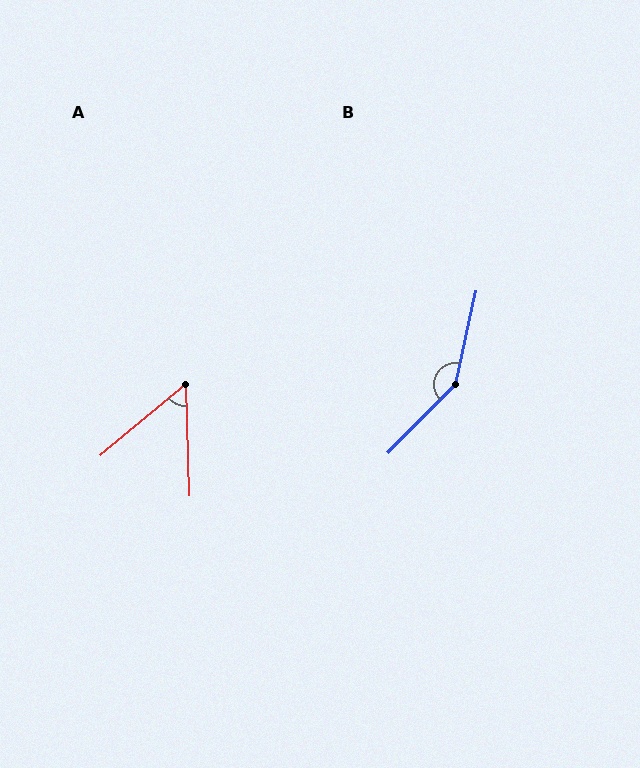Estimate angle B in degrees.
Approximately 148 degrees.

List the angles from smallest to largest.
A (52°), B (148°).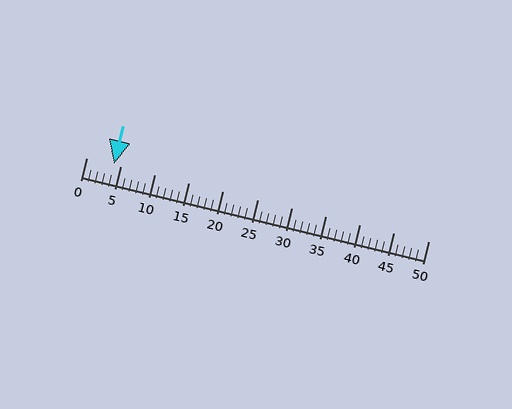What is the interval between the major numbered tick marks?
The major tick marks are spaced 5 units apart.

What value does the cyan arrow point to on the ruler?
The cyan arrow points to approximately 4.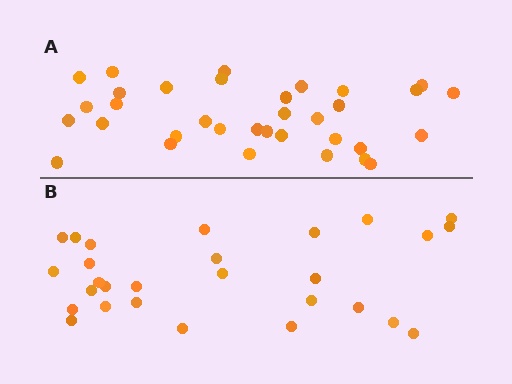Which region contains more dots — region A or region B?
Region A (the top region) has more dots.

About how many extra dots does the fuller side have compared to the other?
Region A has about 6 more dots than region B.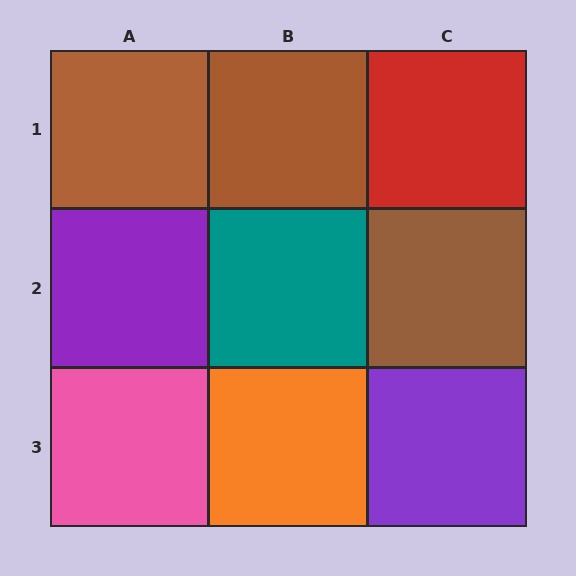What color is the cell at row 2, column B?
Teal.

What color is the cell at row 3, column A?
Pink.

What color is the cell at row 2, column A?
Purple.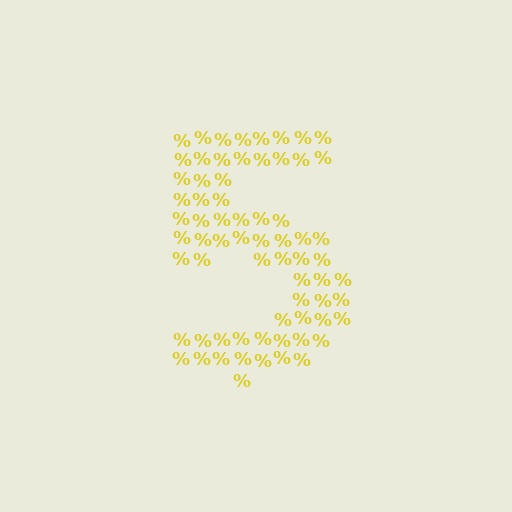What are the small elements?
The small elements are percent signs.